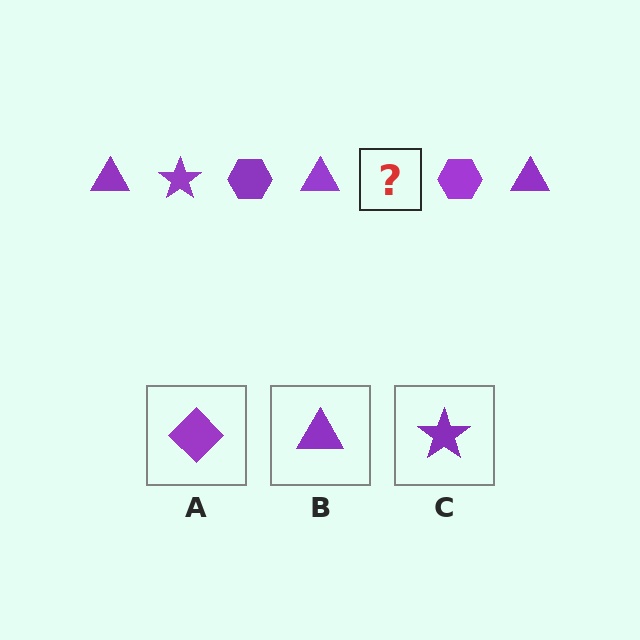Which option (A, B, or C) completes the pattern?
C.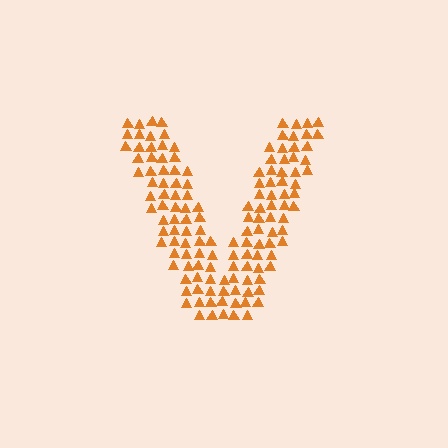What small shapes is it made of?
It is made of small triangles.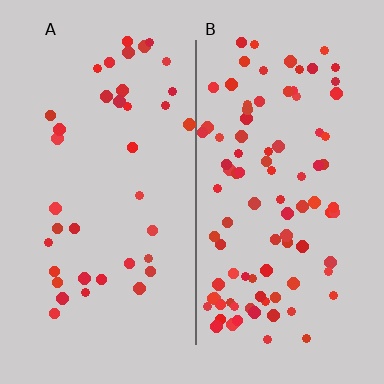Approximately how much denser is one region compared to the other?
Approximately 2.5× — region B over region A.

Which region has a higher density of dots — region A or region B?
B (the right).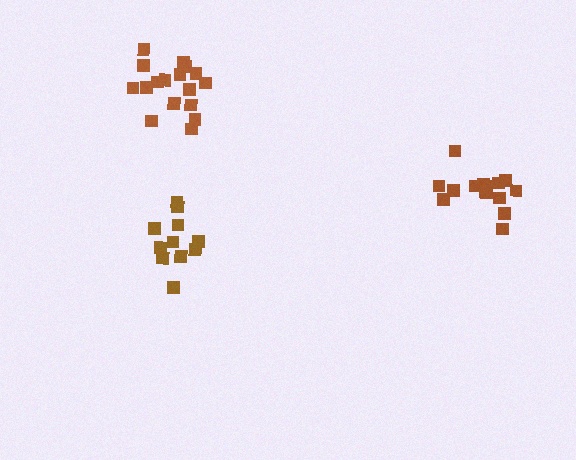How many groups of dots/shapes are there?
There are 3 groups.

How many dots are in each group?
Group 1: 11 dots, Group 2: 15 dots, Group 3: 17 dots (43 total).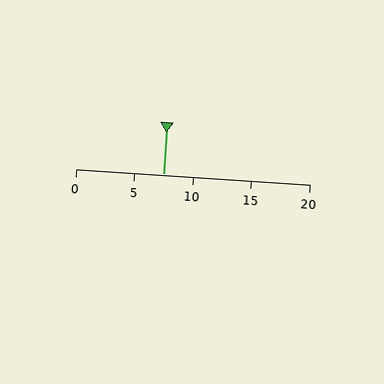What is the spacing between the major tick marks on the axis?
The major ticks are spaced 5 apart.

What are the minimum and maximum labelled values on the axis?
The axis runs from 0 to 20.